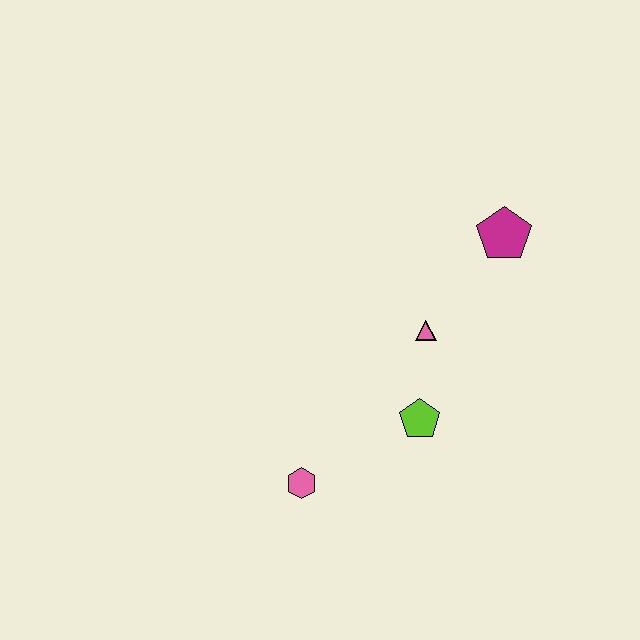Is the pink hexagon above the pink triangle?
No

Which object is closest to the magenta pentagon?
The pink triangle is closest to the magenta pentagon.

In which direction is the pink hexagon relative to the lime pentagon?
The pink hexagon is to the left of the lime pentagon.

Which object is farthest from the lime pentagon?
The magenta pentagon is farthest from the lime pentagon.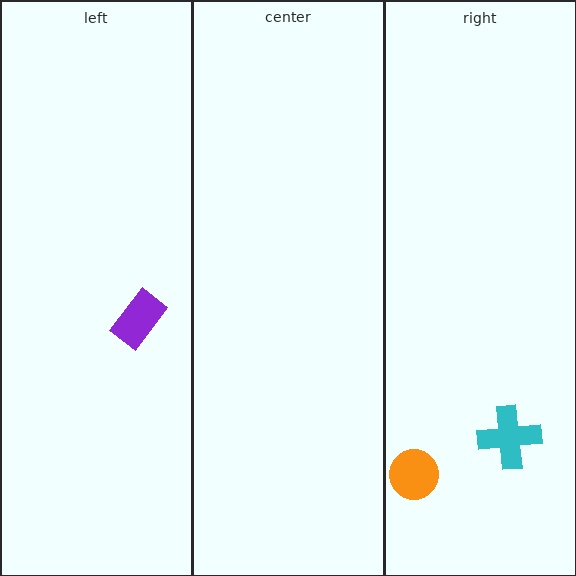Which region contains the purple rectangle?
The left region.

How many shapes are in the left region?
1.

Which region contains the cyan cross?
The right region.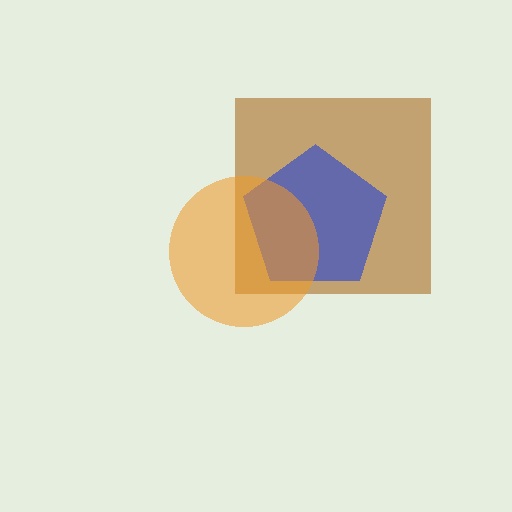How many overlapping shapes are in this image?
There are 3 overlapping shapes in the image.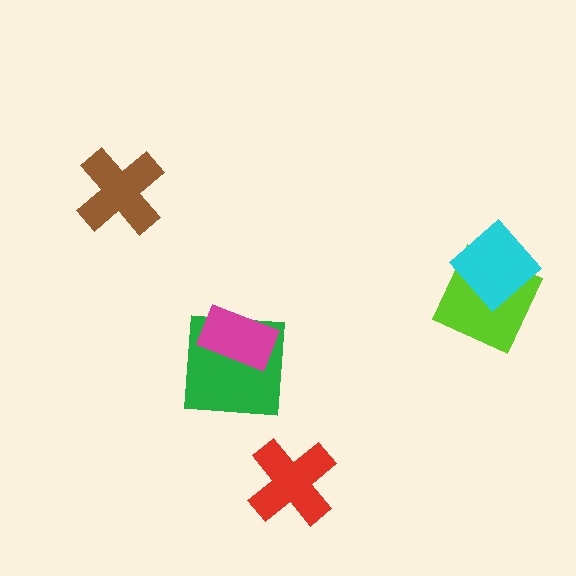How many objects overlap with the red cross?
0 objects overlap with the red cross.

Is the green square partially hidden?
Yes, it is partially covered by another shape.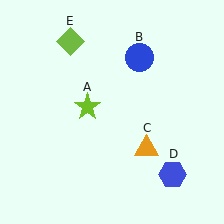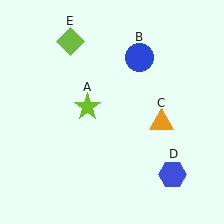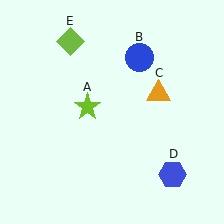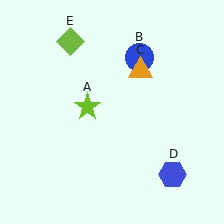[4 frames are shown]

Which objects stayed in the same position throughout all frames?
Lime star (object A) and blue circle (object B) and blue hexagon (object D) and lime diamond (object E) remained stationary.